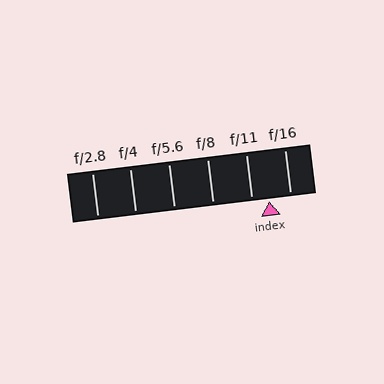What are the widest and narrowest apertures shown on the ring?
The widest aperture shown is f/2.8 and the narrowest is f/16.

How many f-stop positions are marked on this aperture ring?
There are 6 f-stop positions marked.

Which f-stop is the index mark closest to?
The index mark is closest to f/11.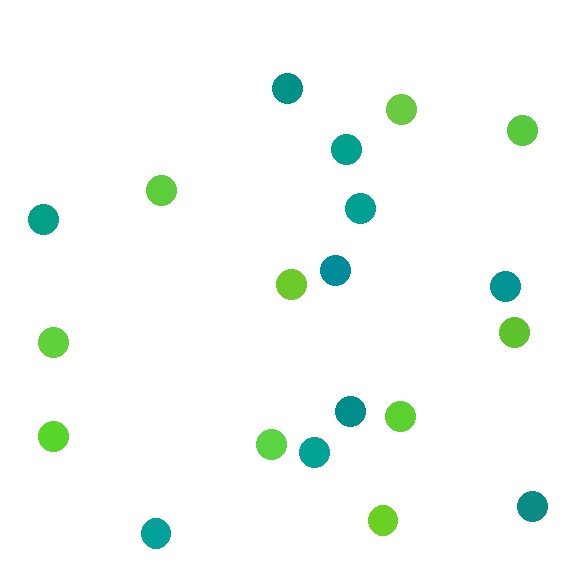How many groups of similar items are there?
There are 2 groups: one group of lime circles (10) and one group of teal circles (10).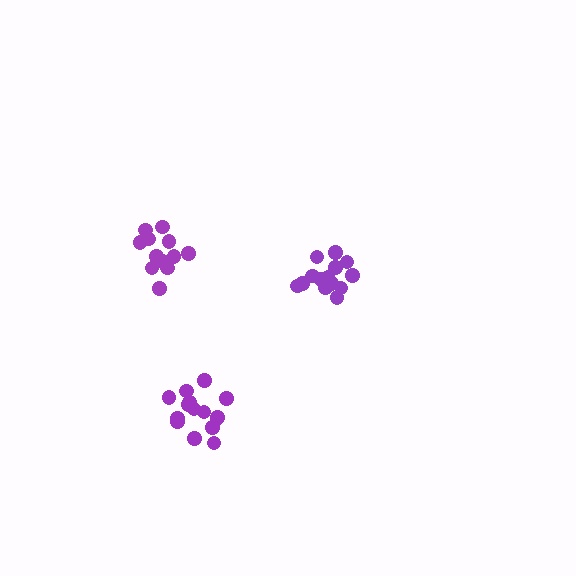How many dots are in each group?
Group 1: 15 dots, Group 2: 12 dots, Group 3: 14 dots (41 total).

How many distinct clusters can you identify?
There are 3 distinct clusters.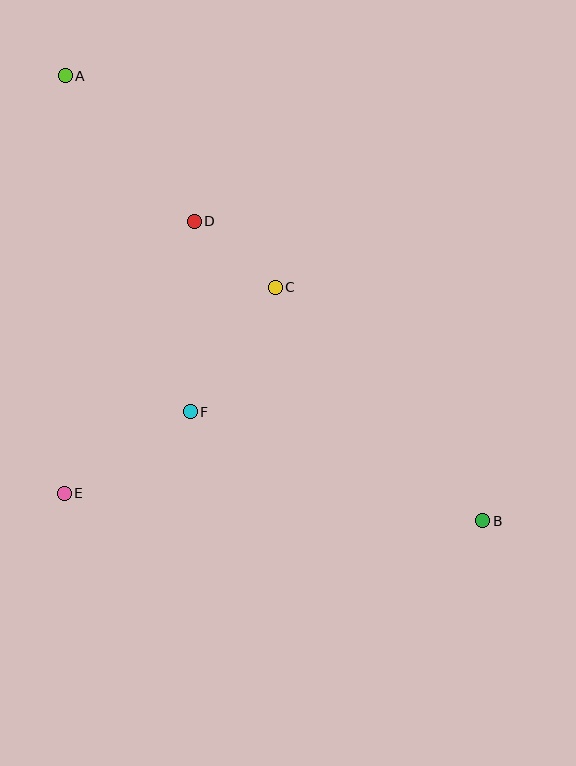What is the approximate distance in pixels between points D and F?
The distance between D and F is approximately 190 pixels.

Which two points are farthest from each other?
Points A and B are farthest from each other.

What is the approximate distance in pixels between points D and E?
The distance between D and E is approximately 301 pixels.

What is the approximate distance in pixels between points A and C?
The distance between A and C is approximately 298 pixels.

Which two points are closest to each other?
Points C and D are closest to each other.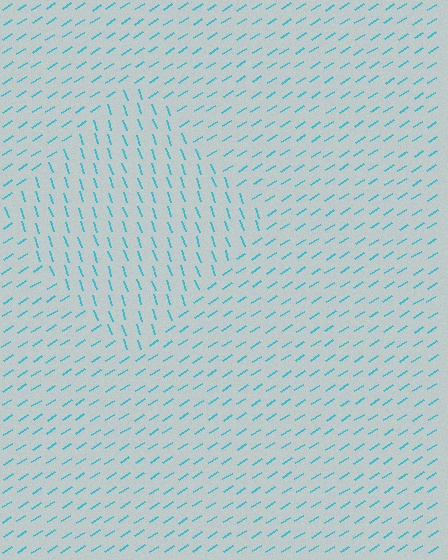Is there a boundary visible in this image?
Yes, there is a texture boundary formed by a change in line orientation.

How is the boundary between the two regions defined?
The boundary is defined purely by a change in line orientation (approximately 76 degrees difference). All lines are the same color and thickness.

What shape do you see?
I see a diamond.